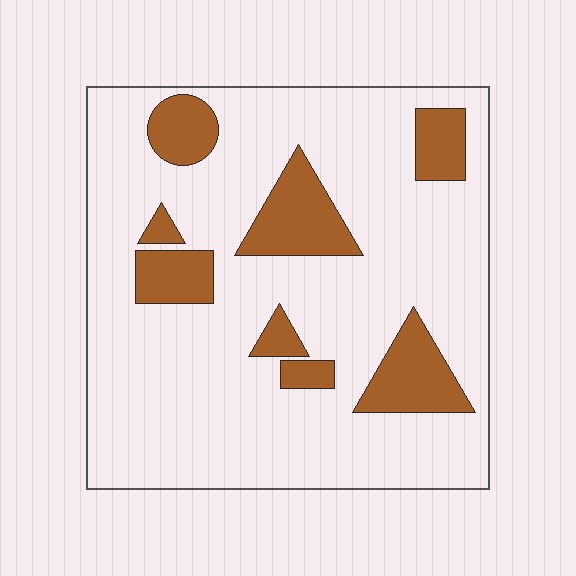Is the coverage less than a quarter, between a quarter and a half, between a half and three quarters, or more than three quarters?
Less than a quarter.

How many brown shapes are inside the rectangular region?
8.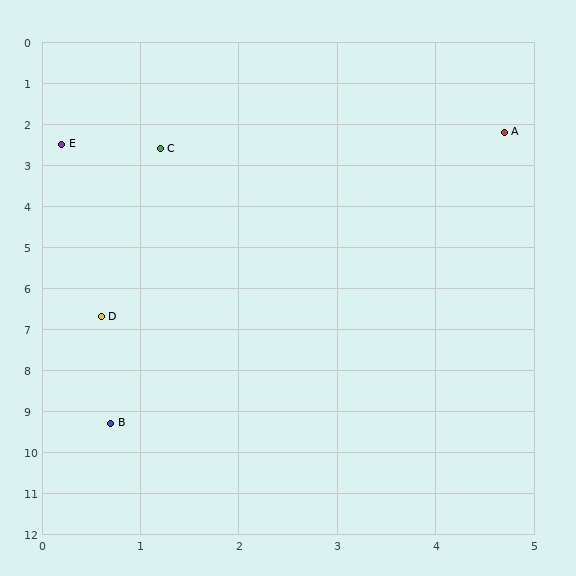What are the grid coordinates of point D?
Point D is at approximately (0.6, 6.7).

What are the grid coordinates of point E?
Point E is at approximately (0.2, 2.5).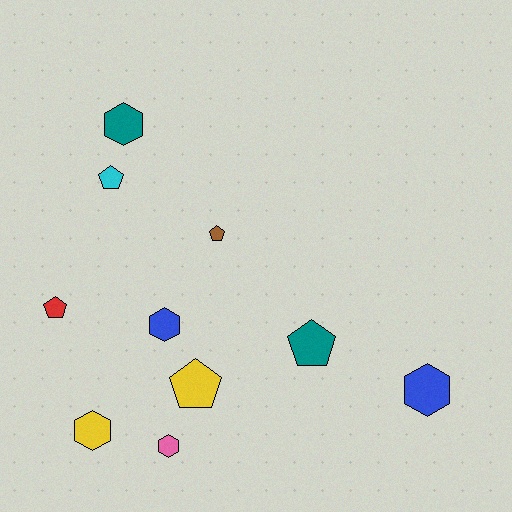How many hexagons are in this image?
There are 5 hexagons.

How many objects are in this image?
There are 10 objects.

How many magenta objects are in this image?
There are no magenta objects.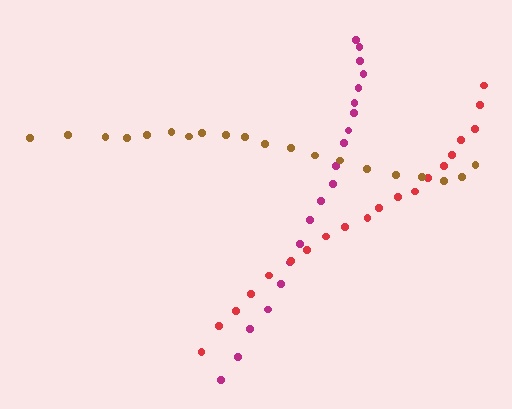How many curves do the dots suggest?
There are 3 distinct paths.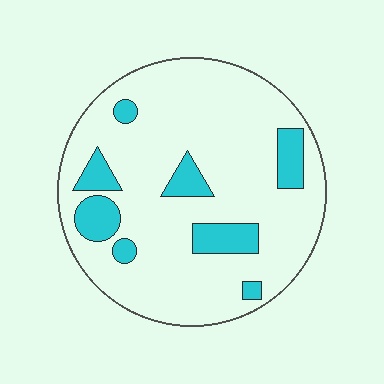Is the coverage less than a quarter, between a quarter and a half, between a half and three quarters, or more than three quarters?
Less than a quarter.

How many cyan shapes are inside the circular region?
8.